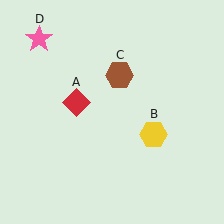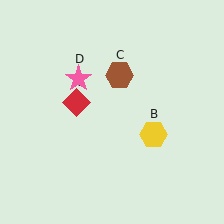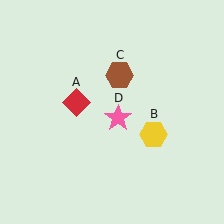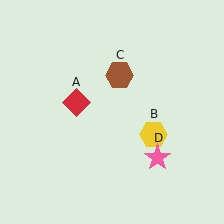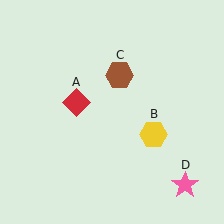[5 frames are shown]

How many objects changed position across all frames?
1 object changed position: pink star (object D).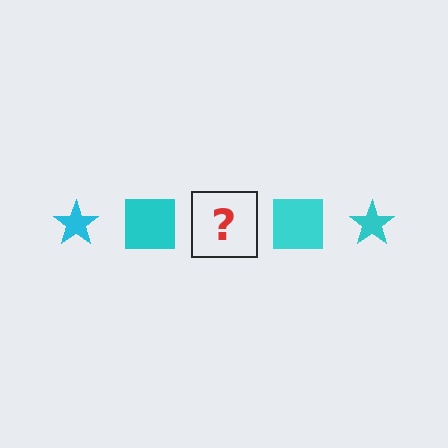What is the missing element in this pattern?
The missing element is a cyan star.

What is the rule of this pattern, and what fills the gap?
The rule is that the pattern cycles through star, square shapes in cyan. The gap should be filled with a cyan star.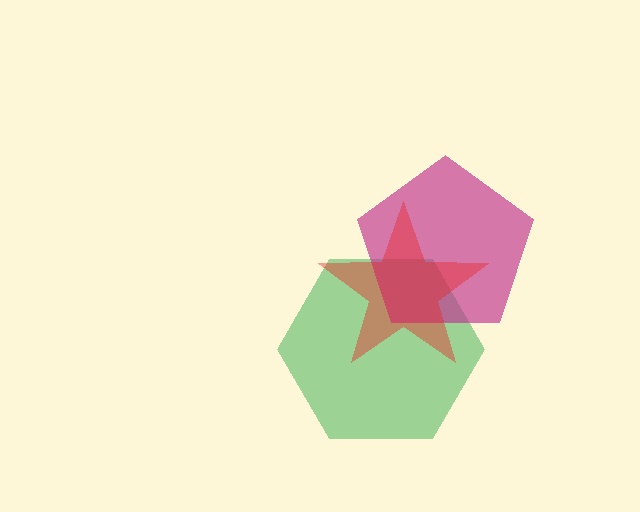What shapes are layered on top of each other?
The layered shapes are: a green hexagon, a magenta pentagon, a red star.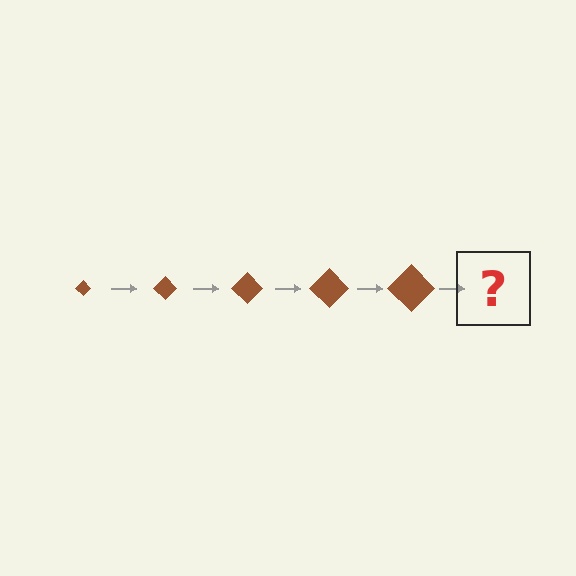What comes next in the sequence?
The next element should be a brown diamond, larger than the previous one.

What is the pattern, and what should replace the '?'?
The pattern is that the diamond gets progressively larger each step. The '?' should be a brown diamond, larger than the previous one.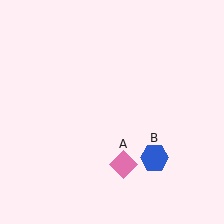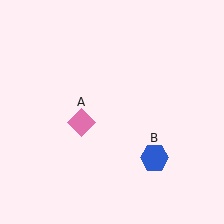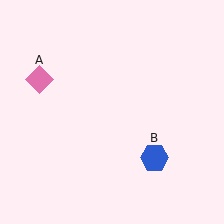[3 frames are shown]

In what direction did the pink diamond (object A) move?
The pink diamond (object A) moved up and to the left.